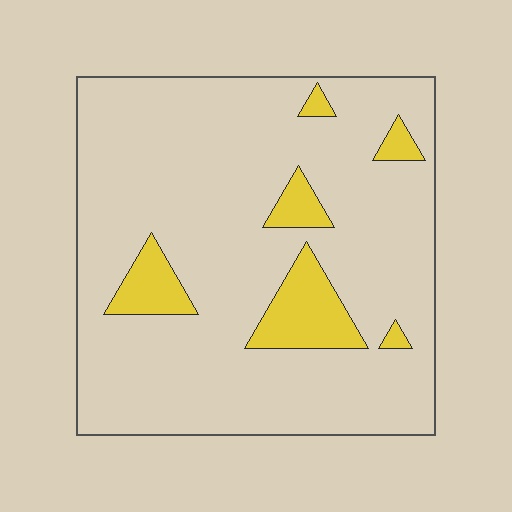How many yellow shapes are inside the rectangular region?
6.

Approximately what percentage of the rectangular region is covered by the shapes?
Approximately 10%.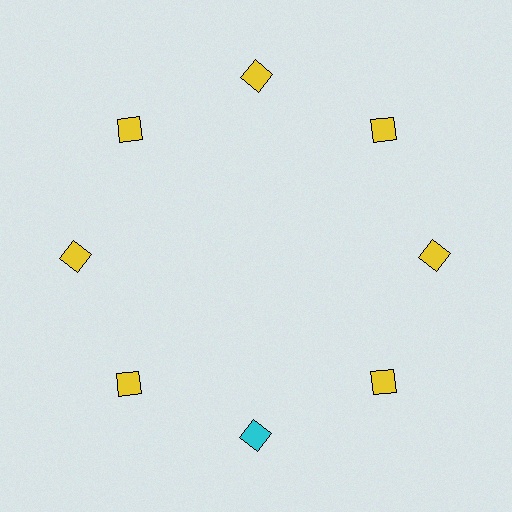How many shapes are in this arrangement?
There are 8 shapes arranged in a ring pattern.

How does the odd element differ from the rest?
It has a different color: cyan instead of yellow.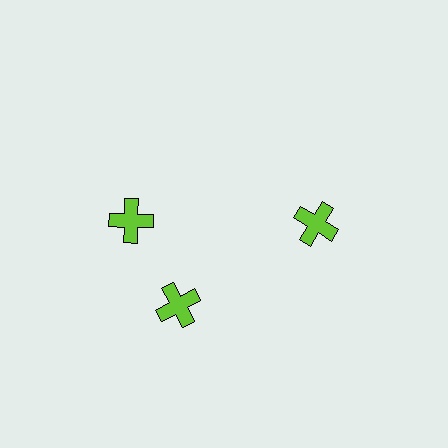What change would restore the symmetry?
The symmetry would be restored by rotating it back into even spacing with its neighbors so that all 3 crosses sit at equal angles and equal distance from the center.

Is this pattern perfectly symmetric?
No. The 3 lime crosses are arranged in a ring, but one element near the 11 o'clock position is rotated out of alignment along the ring, breaking the 3-fold rotational symmetry.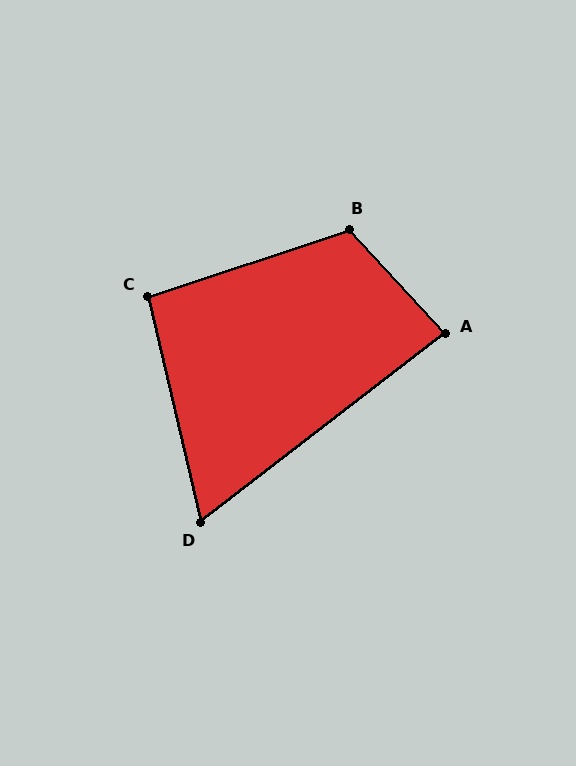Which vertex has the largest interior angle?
B, at approximately 115 degrees.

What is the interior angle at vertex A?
Approximately 85 degrees (acute).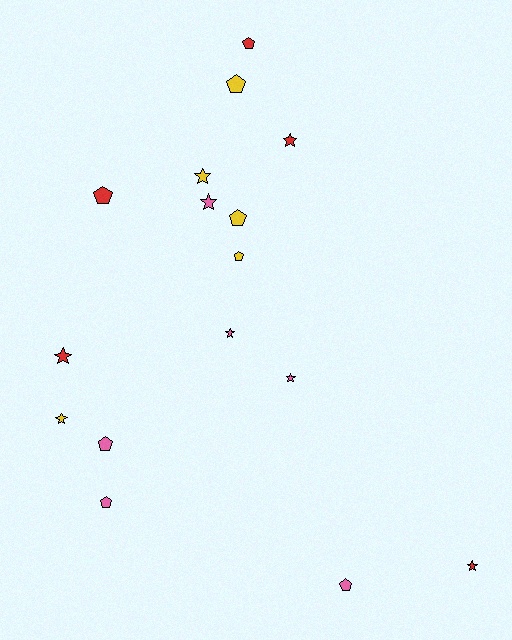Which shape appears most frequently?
Pentagon, with 8 objects.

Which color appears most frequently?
Pink, with 6 objects.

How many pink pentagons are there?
There are 3 pink pentagons.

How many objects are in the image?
There are 16 objects.